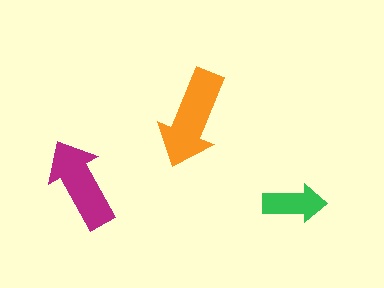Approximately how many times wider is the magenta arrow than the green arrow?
About 1.5 times wider.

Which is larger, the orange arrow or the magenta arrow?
The orange one.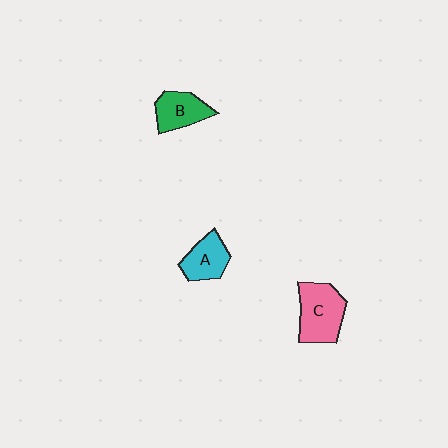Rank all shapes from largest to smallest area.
From largest to smallest: C (pink), B (green), A (cyan).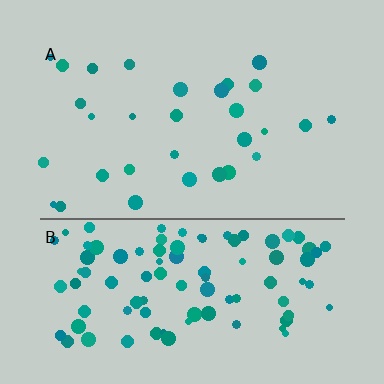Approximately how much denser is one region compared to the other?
Approximately 3.5× — region B over region A.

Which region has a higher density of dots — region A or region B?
B (the bottom).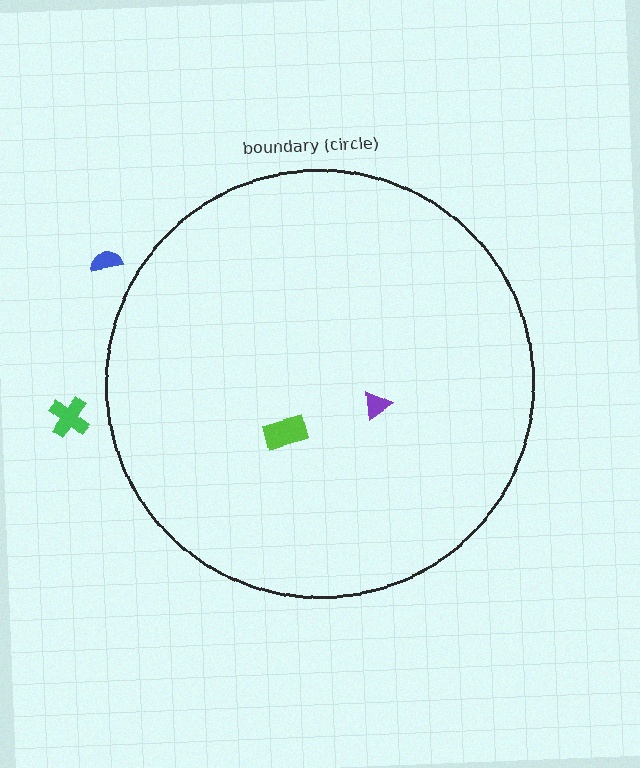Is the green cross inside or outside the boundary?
Outside.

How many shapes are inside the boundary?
2 inside, 2 outside.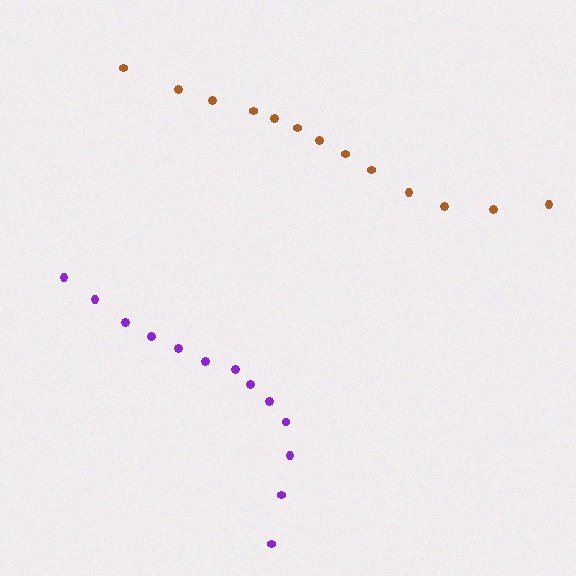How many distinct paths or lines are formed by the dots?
There are 2 distinct paths.